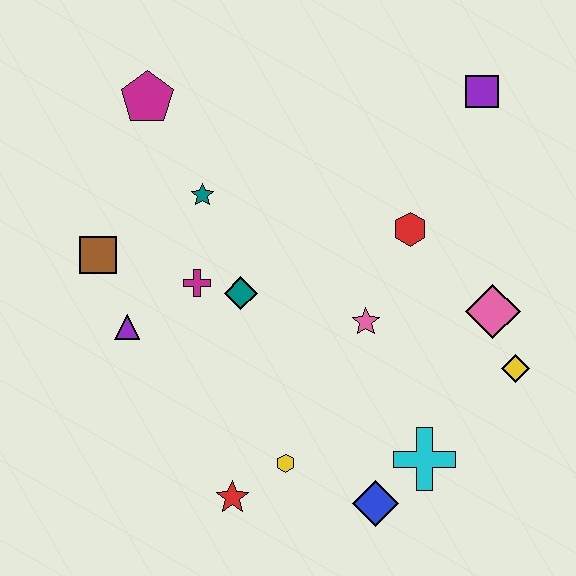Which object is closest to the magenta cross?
The teal diamond is closest to the magenta cross.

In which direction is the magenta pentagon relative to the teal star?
The magenta pentagon is above the teal star.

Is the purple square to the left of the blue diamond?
No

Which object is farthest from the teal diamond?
The purple square is farthest from the teal diamond.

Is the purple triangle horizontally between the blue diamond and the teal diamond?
No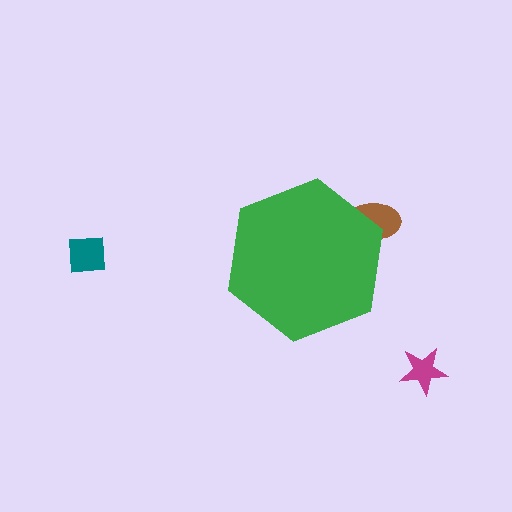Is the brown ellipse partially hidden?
Yes, the brown ellipse is partially hidden behind the green hexagon.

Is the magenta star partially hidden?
No, the magenta star is fully visible.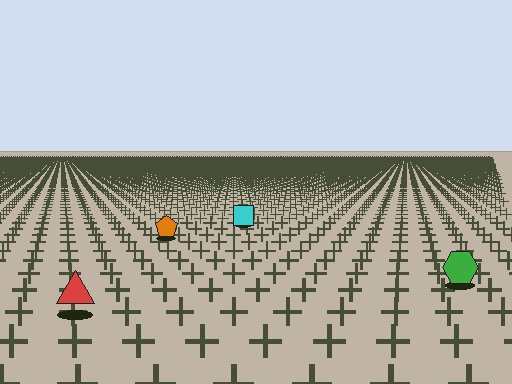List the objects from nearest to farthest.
From nearest to farthest: the red triangle, the green hexagon, the orange pentagon, the cyan square.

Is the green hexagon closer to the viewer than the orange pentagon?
Yes. The green hexagon is closer — you can tell from the texture gradient: the ground texture is coarser near it.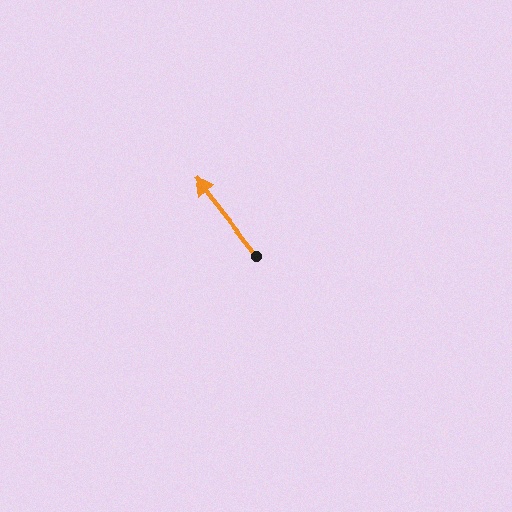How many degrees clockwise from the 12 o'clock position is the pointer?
Approximately 322 degrees.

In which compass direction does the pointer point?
Northwest.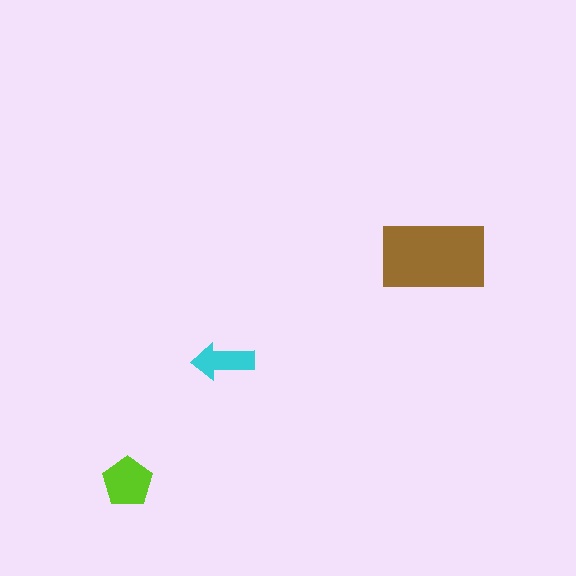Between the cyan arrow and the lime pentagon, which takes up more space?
The lime pentagon.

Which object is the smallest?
The cyan arrow.